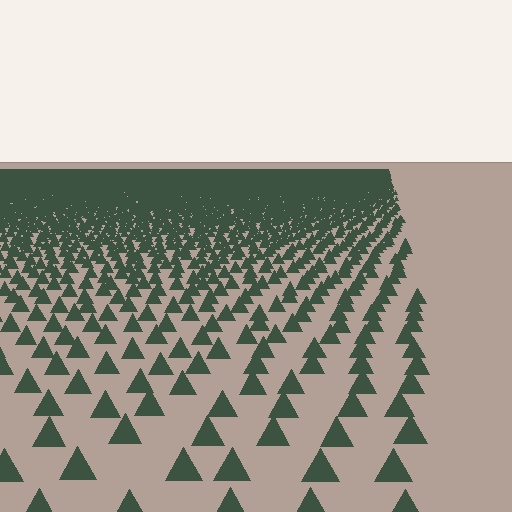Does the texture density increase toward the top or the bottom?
Density increases toward the top.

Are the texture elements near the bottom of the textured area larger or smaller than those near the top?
Larger. Near the bottom, elements are closer to the viewer and appear at a bigger on-screen size.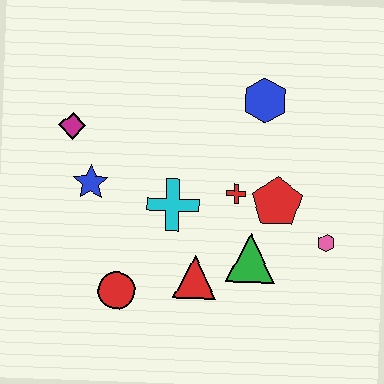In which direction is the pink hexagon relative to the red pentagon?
The pink hexagon is to the right of the red pentagon.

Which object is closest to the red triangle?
The green triangle is closest to the red triangle.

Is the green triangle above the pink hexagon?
No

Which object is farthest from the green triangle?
The magenta diamond is farthest from the green triangle.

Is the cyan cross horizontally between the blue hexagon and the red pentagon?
No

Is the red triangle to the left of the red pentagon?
Yes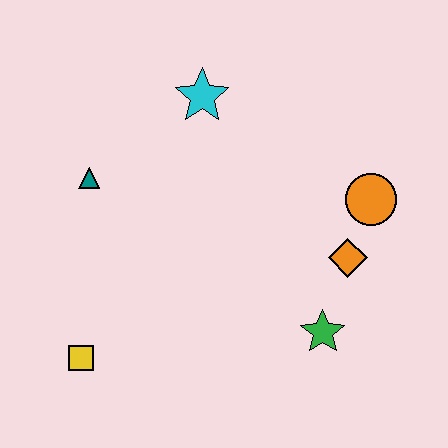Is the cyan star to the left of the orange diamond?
Yes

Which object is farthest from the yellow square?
The orange circle is farthest from the yellow square.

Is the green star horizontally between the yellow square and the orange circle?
Yes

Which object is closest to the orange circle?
The orange diamond is closest to the orange circle.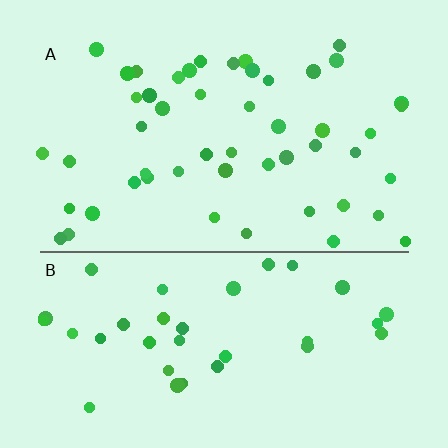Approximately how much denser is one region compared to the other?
Approximately 1.4× — region A over region B.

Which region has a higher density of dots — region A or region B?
A (the top).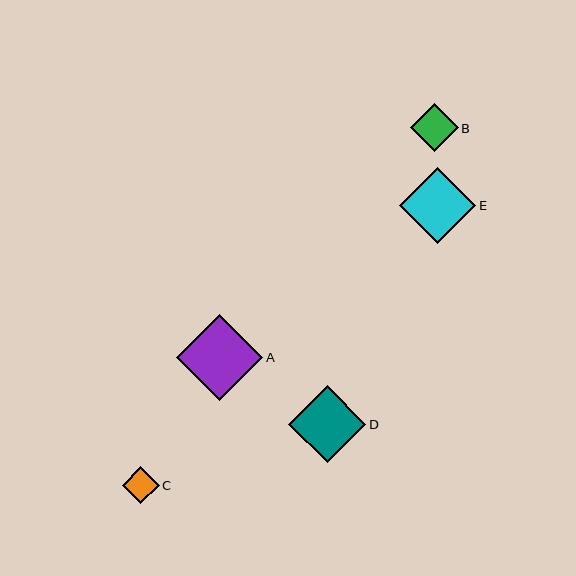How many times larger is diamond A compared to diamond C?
Diamond A is approximately 2.3 times the size of diamond C.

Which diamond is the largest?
Diamond A is the largest with a size of approximately 86 pixels.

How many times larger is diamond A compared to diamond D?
Diamond A is approximately 1.1 times the size of diamond D.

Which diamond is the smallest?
Diamond C is the smallest with a size of approximately 37 pixels.